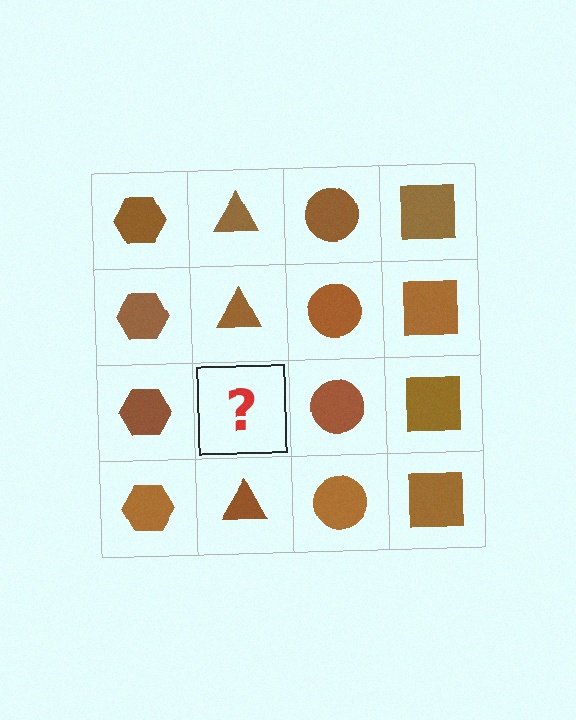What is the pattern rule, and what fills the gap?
The rule is that each column has a consistent shape. The gap should be filled with a brown triangle.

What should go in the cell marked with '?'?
The missing cell should contain a brown triangle.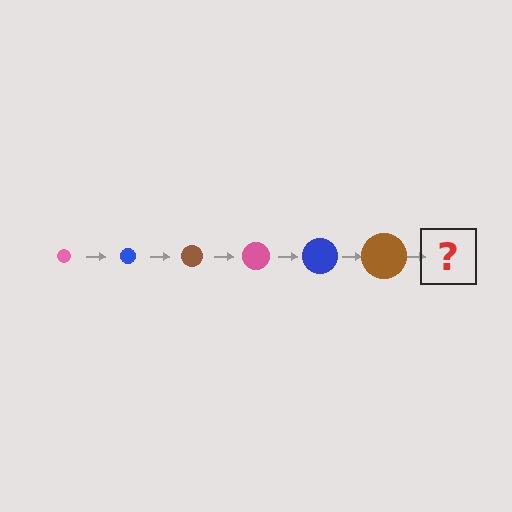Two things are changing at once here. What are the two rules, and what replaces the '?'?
The two rules are that the circle grows larger each step and the color cycles through pink, blue, and brown. The '?' should be a pink circle, larger than the previous one.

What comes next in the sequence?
The next element should be a pink circle, larger than the previous one.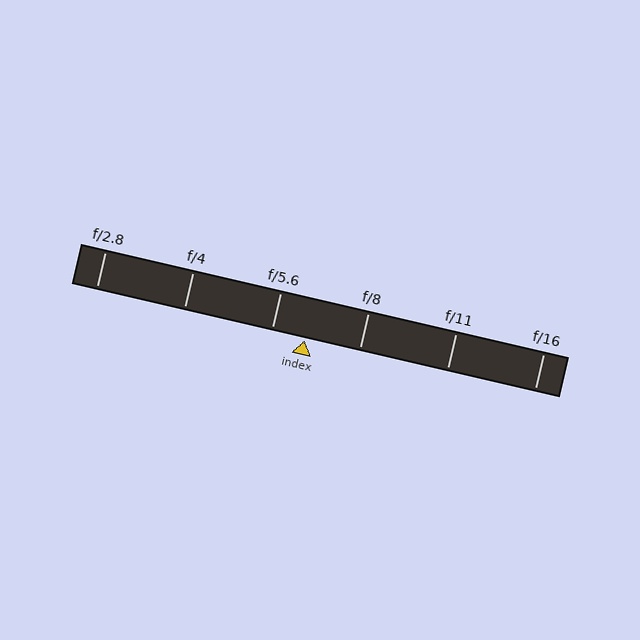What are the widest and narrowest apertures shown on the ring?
The widest aperture shown is f/2.8 and the narrowest is f/16.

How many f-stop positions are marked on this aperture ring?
There are 6 f-stop positions marked.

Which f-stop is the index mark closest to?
The index mark is closest to f/5.6.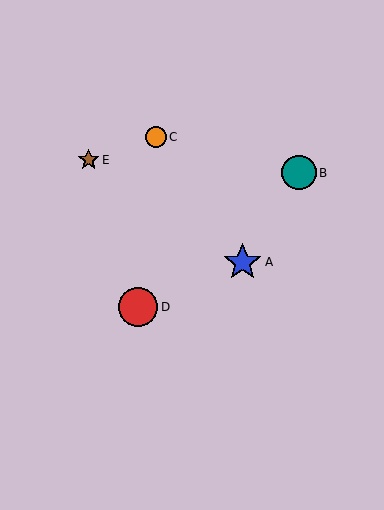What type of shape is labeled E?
Shape E is a brown star.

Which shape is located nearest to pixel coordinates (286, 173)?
The teal circle (labeled B) at (299, 173) is nearest to that location.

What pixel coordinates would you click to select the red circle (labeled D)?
Click at (138, 307) to select the red circle D.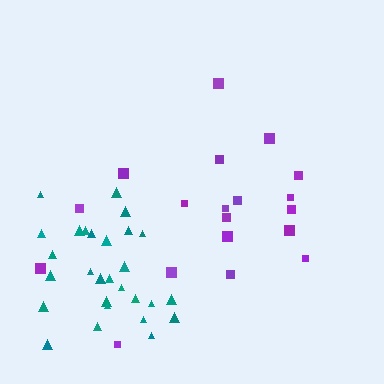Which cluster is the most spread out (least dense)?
Purple.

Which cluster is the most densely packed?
Teal.